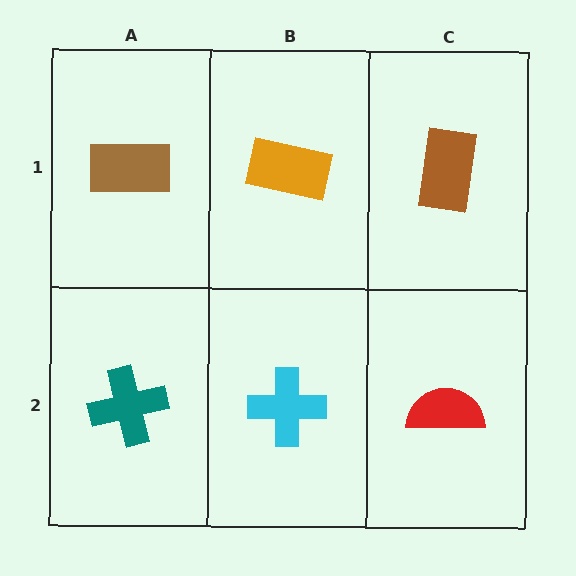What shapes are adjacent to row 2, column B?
An orange rectangle (row 1, column B), a teal cross (row 2, column A), a red semicircle (row 2, column C).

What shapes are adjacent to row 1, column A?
A teal cross (row 2, column A), an orange rectangle (row 1, column B).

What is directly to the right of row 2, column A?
A cyan cross.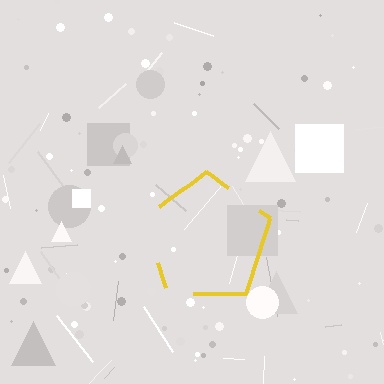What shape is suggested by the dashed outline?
The dashed outline suggests a pentagon.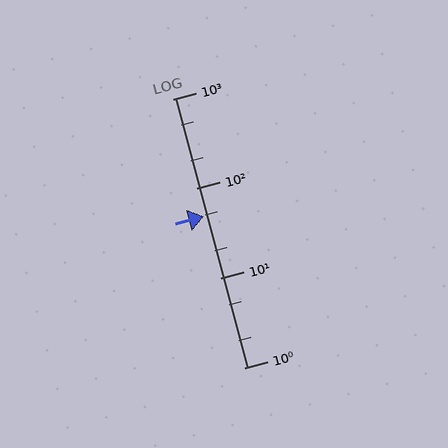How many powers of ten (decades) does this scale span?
The scale spans 3 decades, from 1 to 1000.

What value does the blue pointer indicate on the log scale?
The pointer indicates approximately 49.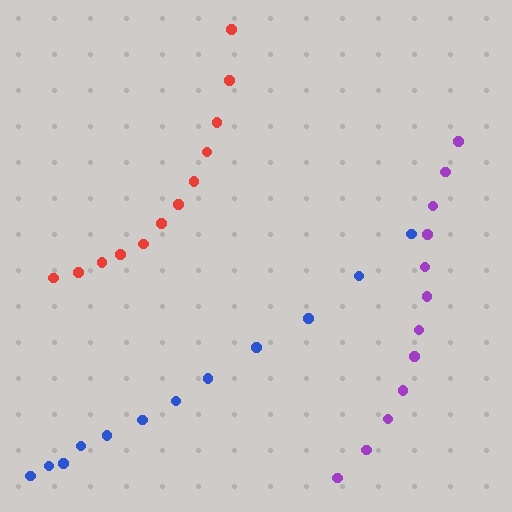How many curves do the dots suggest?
There are 3 distinct paths.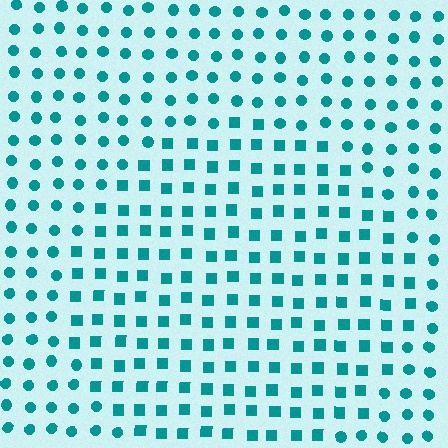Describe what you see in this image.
The image is filled with small teal elements arranged in a uniform grid. A circle-shaped region contains squares, while the surrounding area contains circles. The boundary is defined purely by the change in element shape.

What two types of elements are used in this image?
The image uses squares inside the circle region and circles outside it.